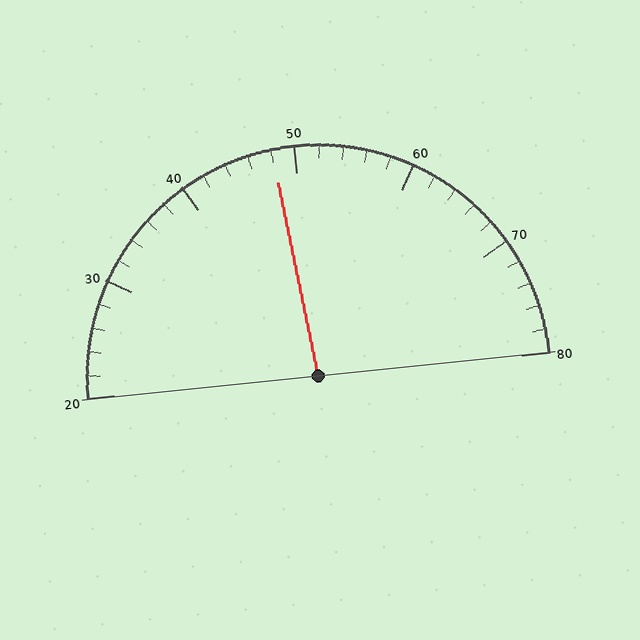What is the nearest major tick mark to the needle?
The nearest major tick mark is 50.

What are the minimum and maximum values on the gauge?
The gauge ranges from 20 to 80.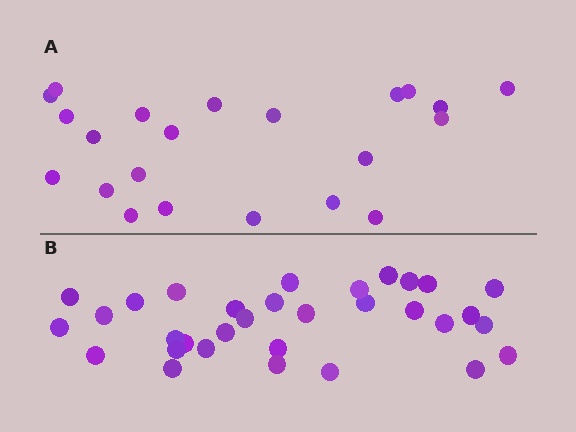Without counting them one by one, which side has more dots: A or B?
Region B (the bottom region) has more dots.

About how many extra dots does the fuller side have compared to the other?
Region B has roughly 10 or so more dots than region A.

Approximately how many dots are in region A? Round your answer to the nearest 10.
About 20 dots. (The exact count is 22, which rounds to 20.)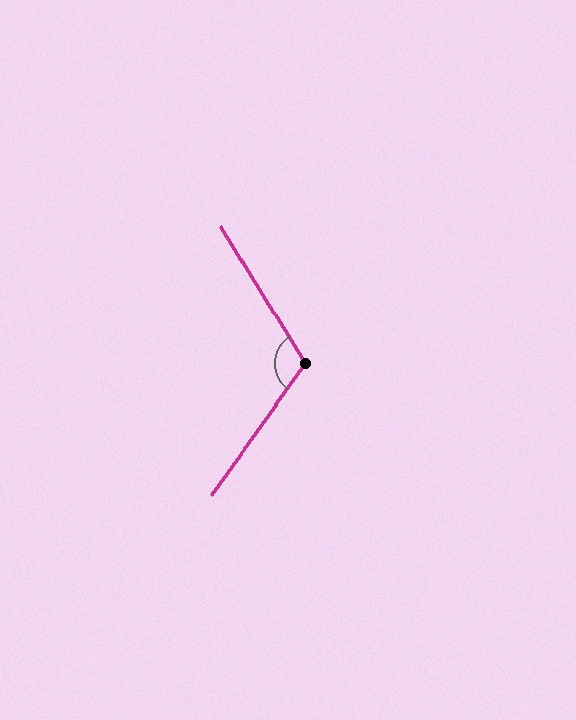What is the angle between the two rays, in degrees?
Approximately 113 degrees.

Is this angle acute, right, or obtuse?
It is obtuse.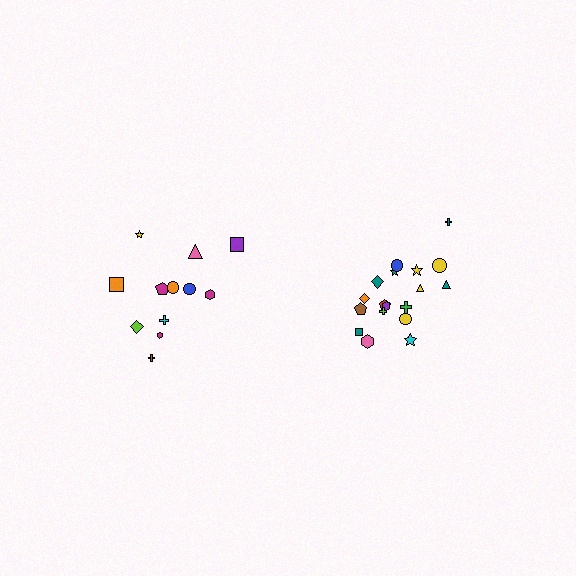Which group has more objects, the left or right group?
The right group.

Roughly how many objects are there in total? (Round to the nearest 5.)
Roughly 30 objects in total.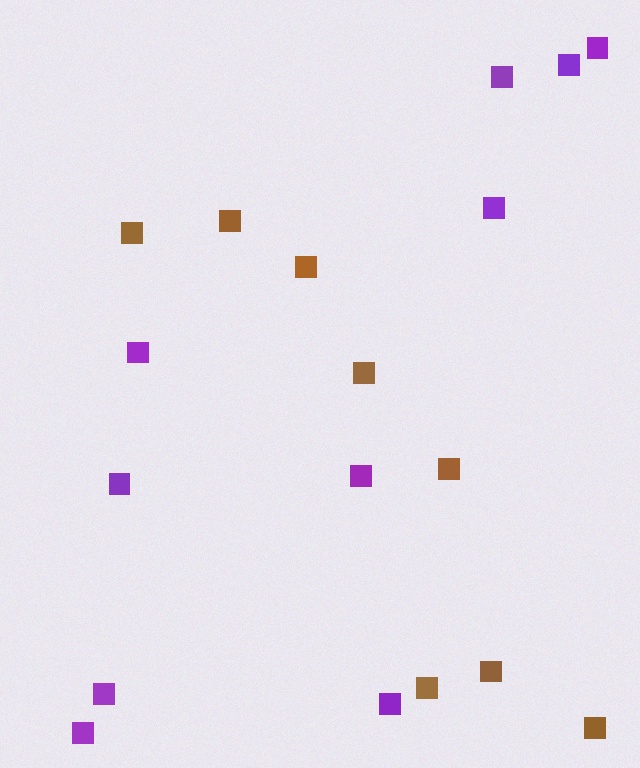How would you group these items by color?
There are 2 groups: one group of brown squares (8) and one group of purple squares (10).